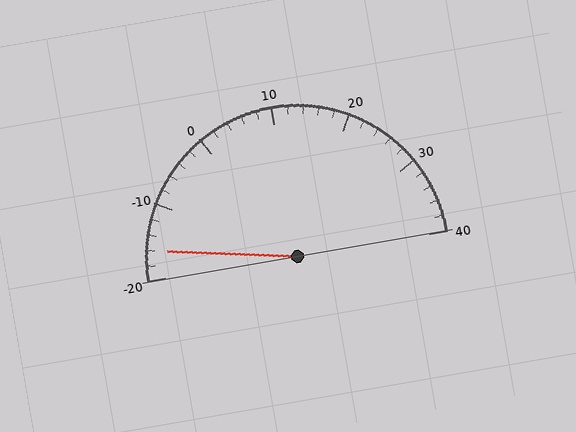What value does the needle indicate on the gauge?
The needle indicates approximately -16.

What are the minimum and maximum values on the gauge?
The gauge ranges from -20 to 40.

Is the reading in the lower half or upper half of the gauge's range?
The reading is in the lower half of the range (-20 to 40).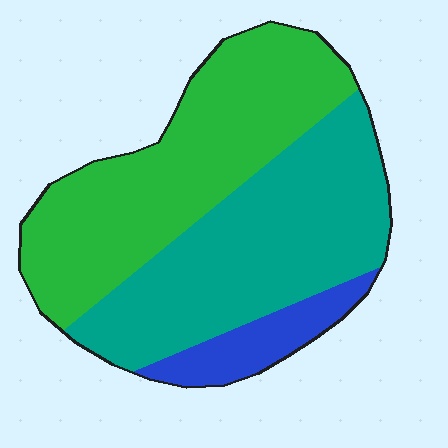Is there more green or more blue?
Green.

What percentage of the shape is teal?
Teal takes up between a quarter and a half of the shape.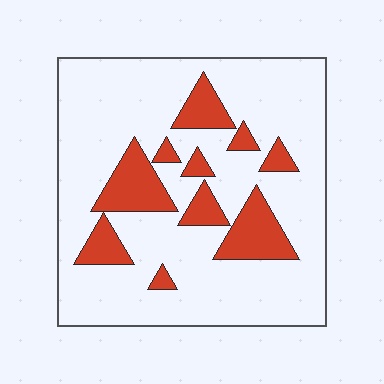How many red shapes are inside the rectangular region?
10.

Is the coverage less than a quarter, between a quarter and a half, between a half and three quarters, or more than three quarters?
Less than a quarter.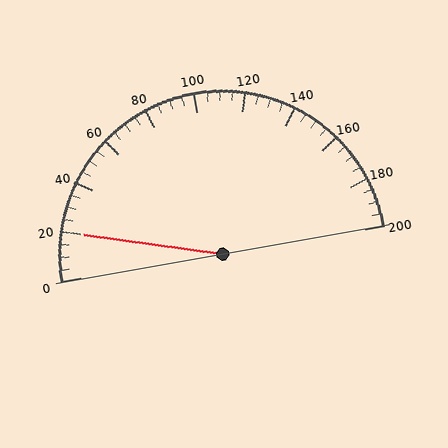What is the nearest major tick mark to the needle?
The nearest major tick mark is 20.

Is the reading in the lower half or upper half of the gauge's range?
The reading is in the lower half of the range (0 to 200).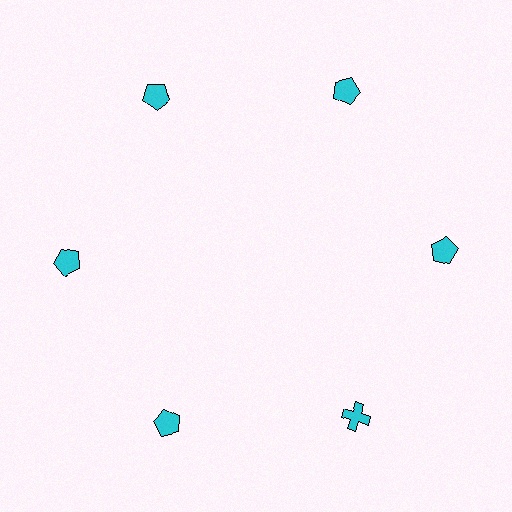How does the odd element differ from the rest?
It has a different shape: cross instead of pentagon.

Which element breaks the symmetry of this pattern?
The cyan cross at roughly the 5 o'clock position breaks the symmetry. All other shapes are cyan pentagons.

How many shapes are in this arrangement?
There are 6 shapes arranged in a ring pattern.